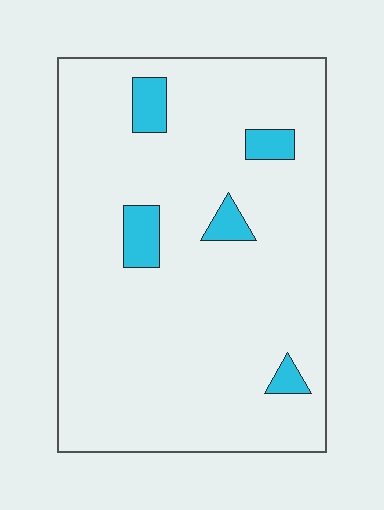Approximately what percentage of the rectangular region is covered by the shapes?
Approximately 10%.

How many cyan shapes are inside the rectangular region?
5.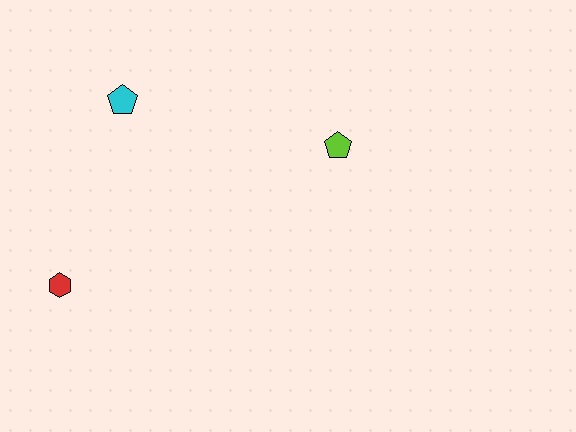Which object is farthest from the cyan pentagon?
The lime pentagon is farthest from the cyan pentagon.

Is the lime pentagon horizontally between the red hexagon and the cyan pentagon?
No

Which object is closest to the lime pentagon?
The cyan pentagon is closest to the lime pentagon.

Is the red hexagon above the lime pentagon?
No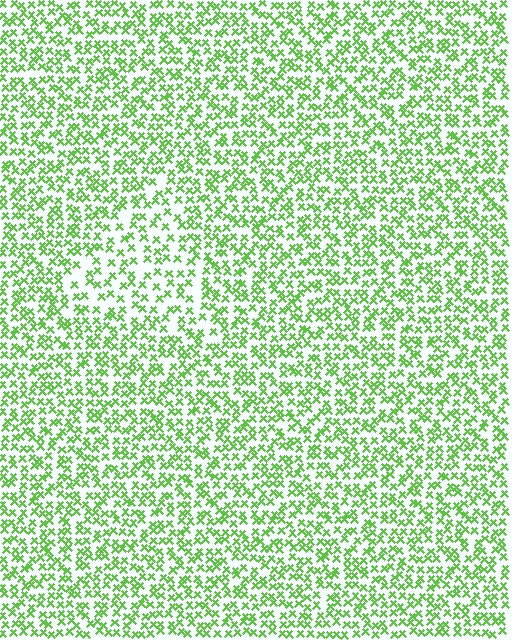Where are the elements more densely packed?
The elements are more densely packed outside the triangle boundary.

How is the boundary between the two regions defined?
The boundary is defined by a change in element density (approximately 1.6x ratio). All elements are the same color, size, and shape.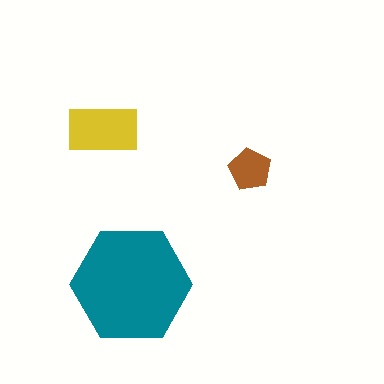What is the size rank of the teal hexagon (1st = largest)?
1st.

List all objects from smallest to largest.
The brown pentagon, the yellow rectangle, the teal hexagon.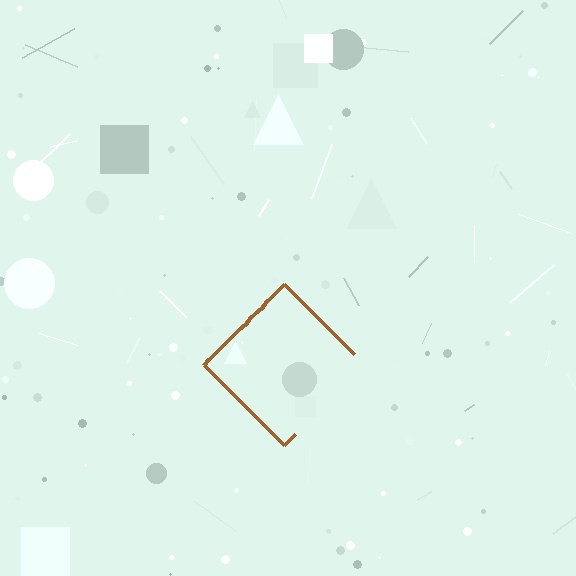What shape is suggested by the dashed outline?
The dashed outline suggests a diamond.